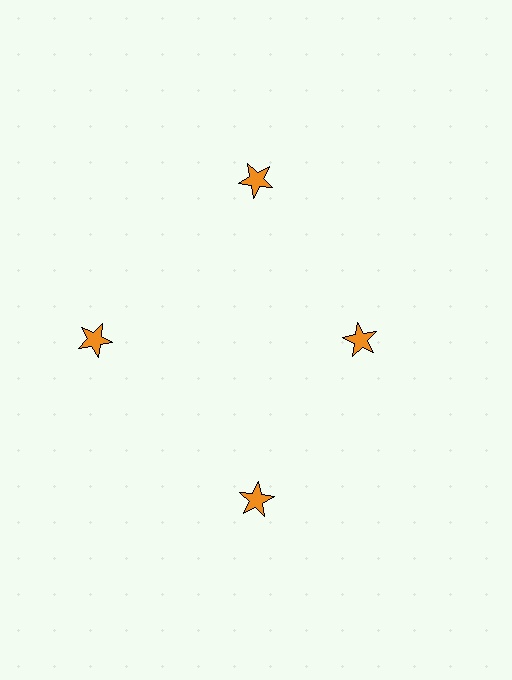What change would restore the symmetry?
The symmetry would be restored by moving it outward, back onto the ring so that all 4 stars sit at equal angles and equal distance from the center.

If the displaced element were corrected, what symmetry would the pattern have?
It would have 4-fold rotational symmetry — the pattern would map onto itself every 90 degrees.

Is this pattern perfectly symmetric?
No. The 4 orange stars are arranged in a ring, but one element near the 3 o'clock position is pulled inward toward the center, breaking the 4-fold rotational symmetry.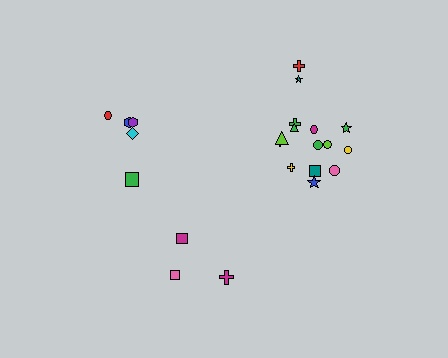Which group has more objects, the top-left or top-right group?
The top-right group.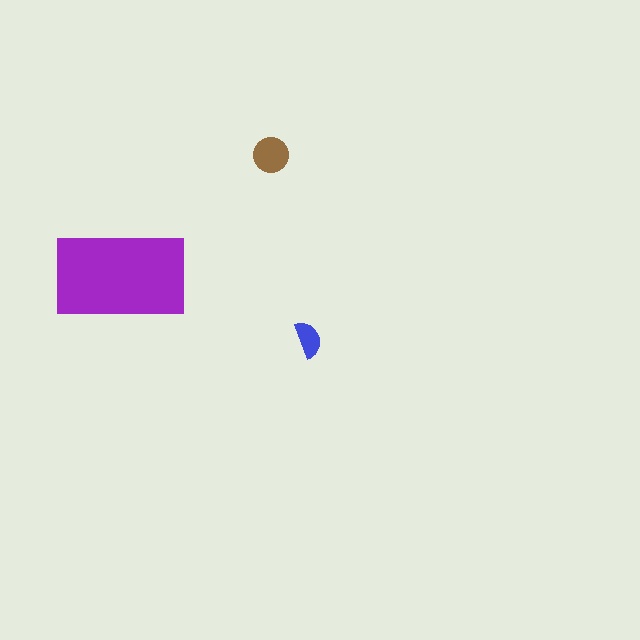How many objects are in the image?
There are 3 objects in the image.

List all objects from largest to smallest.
The purple rectangle, the brown circle, the blue semicircle.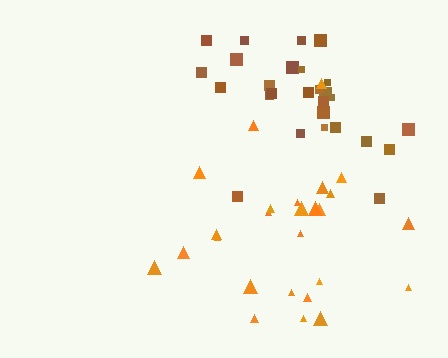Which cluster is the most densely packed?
Brown.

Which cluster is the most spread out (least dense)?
Orange.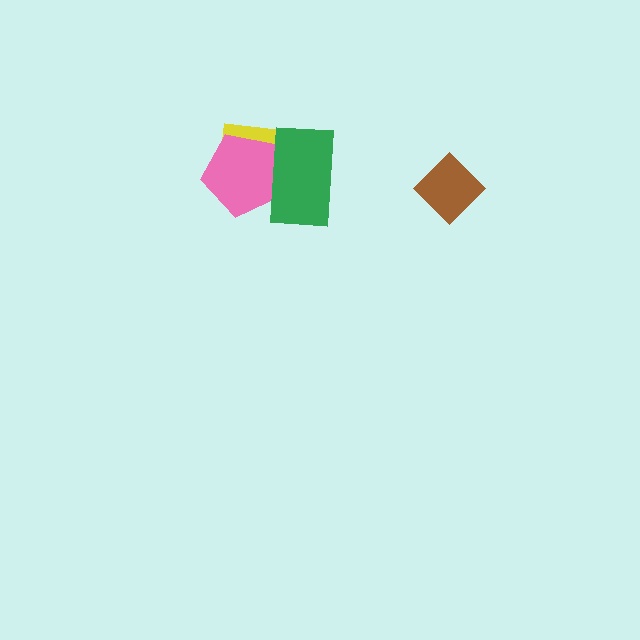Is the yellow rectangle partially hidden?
Yes, it is partially covered by another shape.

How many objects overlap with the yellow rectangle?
2 objects overlap with the yellow rectangle.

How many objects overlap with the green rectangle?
2 objects overlap with the green rectangle.